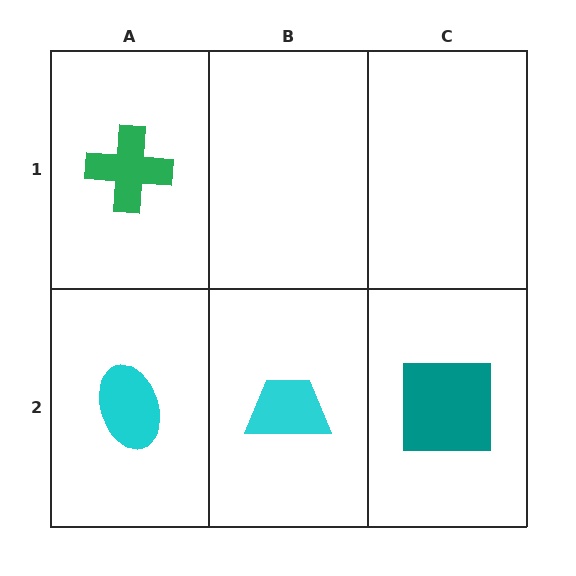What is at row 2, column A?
A cyan ellipse.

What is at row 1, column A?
A green cross.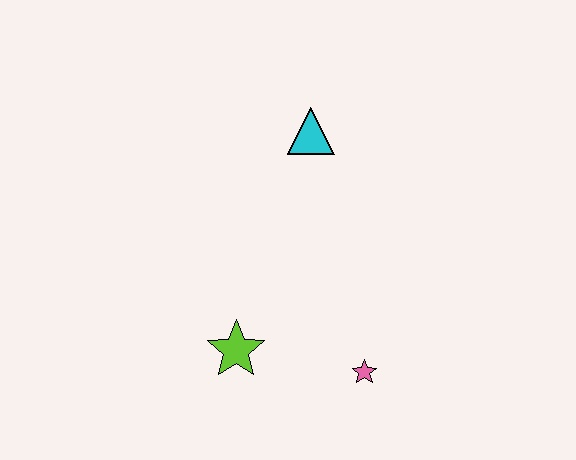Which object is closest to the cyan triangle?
The lime star is closest to the cyan triangle.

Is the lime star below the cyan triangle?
Yes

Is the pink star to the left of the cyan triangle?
No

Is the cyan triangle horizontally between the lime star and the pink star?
Yes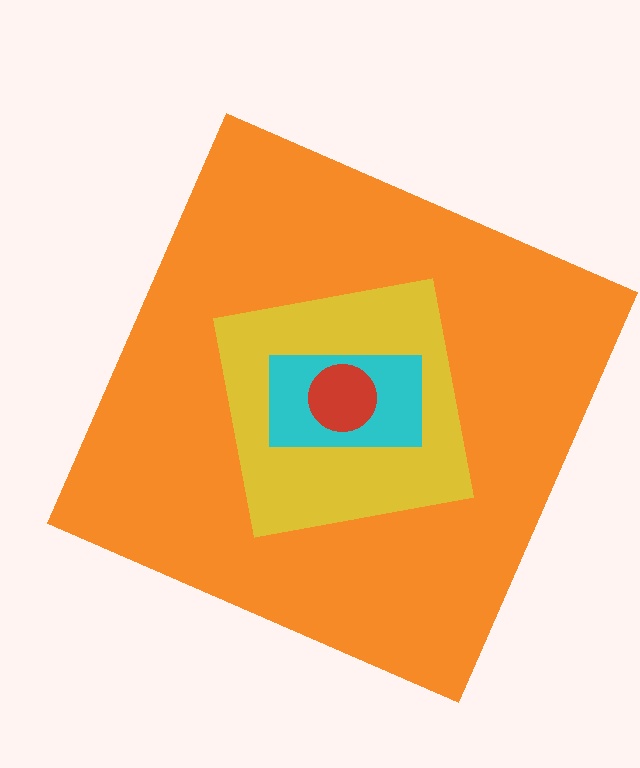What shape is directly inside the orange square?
The yellow square.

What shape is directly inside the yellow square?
The cyan rectangle.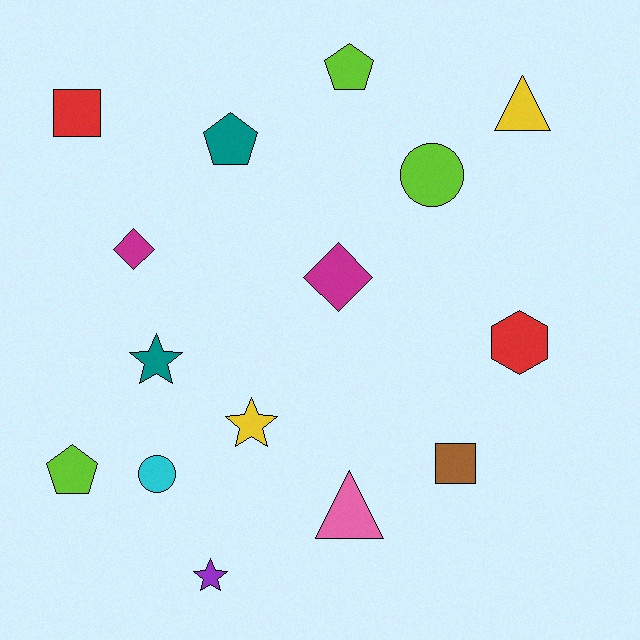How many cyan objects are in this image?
There is 1 cyan object.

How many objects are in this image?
There are 15 objects.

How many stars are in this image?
There are 3 stars.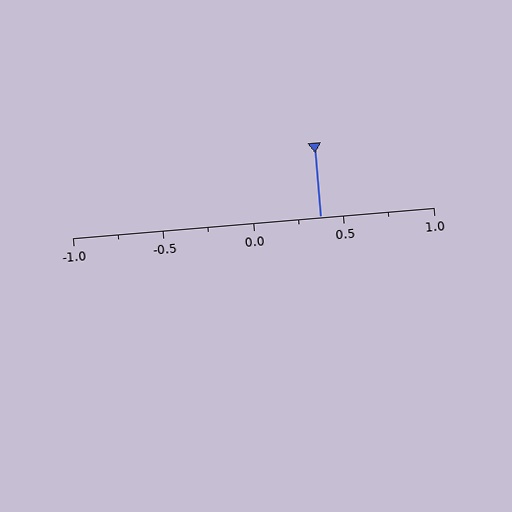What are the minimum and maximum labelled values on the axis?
The axis runs from -1.0 to 1.0.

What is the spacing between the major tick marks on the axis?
The major ticks are spaced 0.5 apart.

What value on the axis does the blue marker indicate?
The marker indicates approximately 0.38.